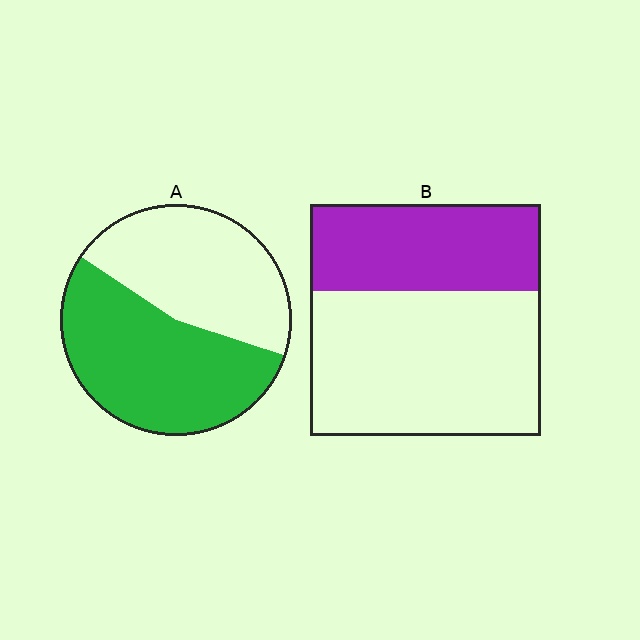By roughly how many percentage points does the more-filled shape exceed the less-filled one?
By roughly 15 percentage points (A over B).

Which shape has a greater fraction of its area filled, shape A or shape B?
Shape A.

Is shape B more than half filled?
No.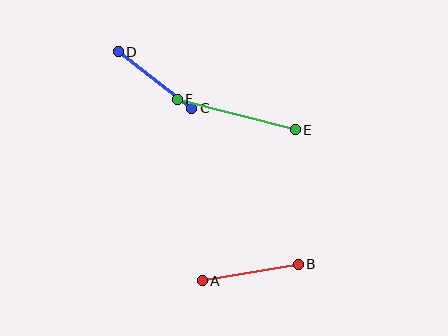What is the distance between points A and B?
The distance is approximately 97 pixels.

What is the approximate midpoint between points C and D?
The midpoint is at approximately (155, 80) pixels.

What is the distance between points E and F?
The distance is approximately 122 pixels.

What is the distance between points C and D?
The distance is approximately 93 pixels.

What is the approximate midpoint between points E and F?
The midpoint is at approximately (236, 115) pixels.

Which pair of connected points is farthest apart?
Points E and F are farthest apart.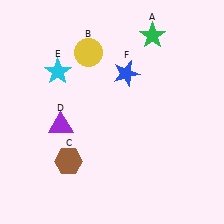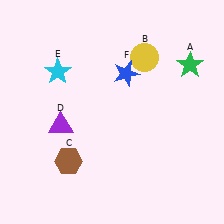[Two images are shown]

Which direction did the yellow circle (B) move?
The yellow circle (B) moved right.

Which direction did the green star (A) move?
The green star (A) moved right.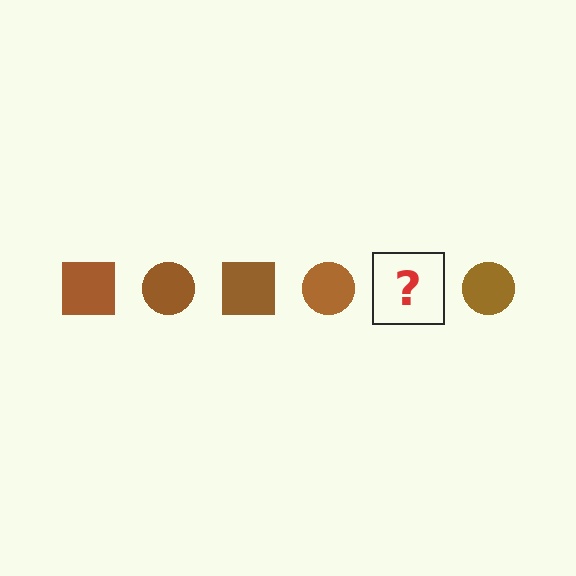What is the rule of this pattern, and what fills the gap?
The rule is that the pattern cycles through square, circle shapes in brown. The gap should be filled with a brown square.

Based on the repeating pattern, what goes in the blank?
The blank should be a brown square.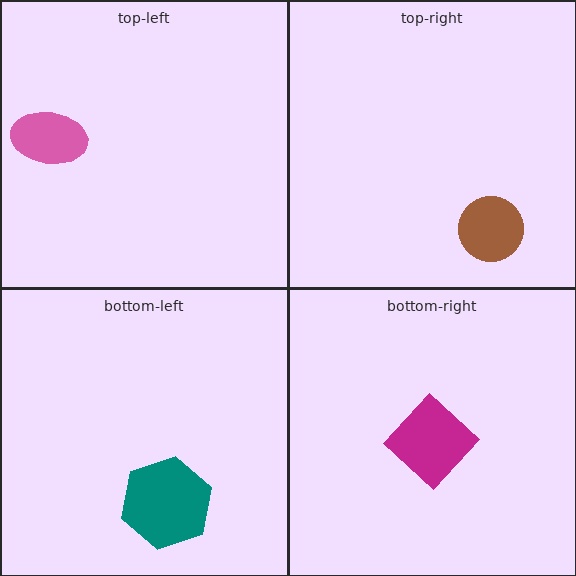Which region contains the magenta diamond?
The bottom-right region.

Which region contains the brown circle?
The top-right region.